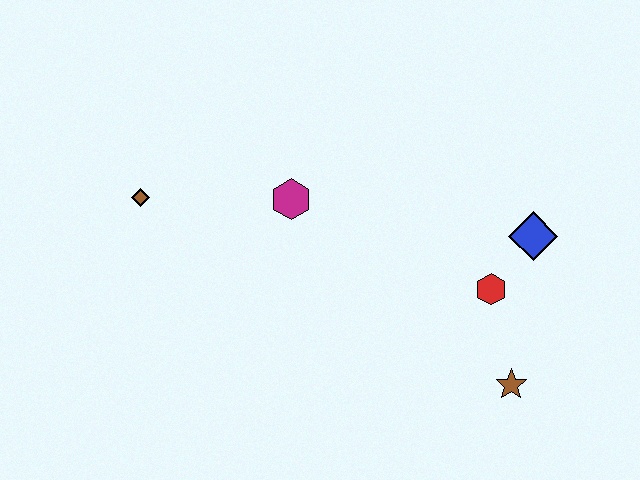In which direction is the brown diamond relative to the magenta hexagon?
The brown diamond is to the left of the magenta hexagon.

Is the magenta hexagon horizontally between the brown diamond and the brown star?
Yes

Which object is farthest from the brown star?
The brown diamond is farthest from the brown star.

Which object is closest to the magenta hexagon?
The brown diamond is closest to the magenta hexagon.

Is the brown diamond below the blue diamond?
No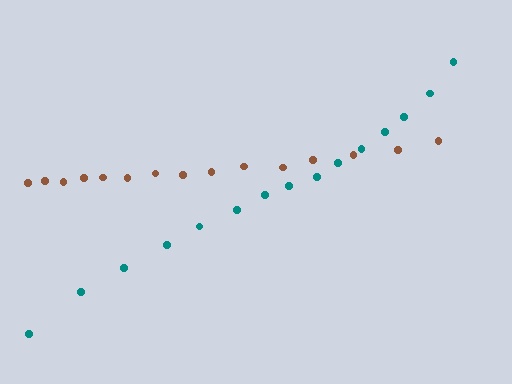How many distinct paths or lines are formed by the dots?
There are 2 distinct paths.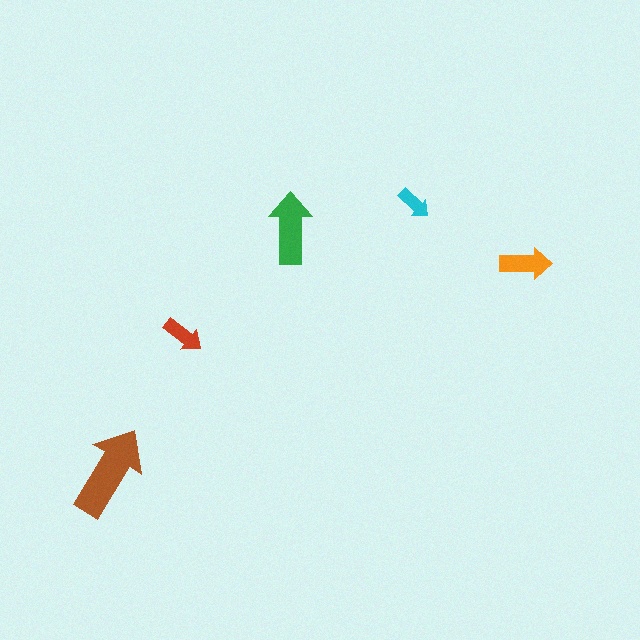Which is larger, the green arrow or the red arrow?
The green one.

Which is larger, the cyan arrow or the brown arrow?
The brown one.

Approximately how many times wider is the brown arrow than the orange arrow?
About 2 times wider.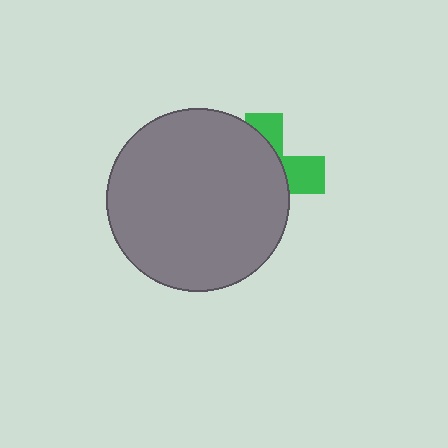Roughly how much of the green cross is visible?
A small part of it is visible (roughly 31%).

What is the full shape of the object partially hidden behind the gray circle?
The partially hidden object is a green cross.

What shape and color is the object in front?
The object in front is a gray circle.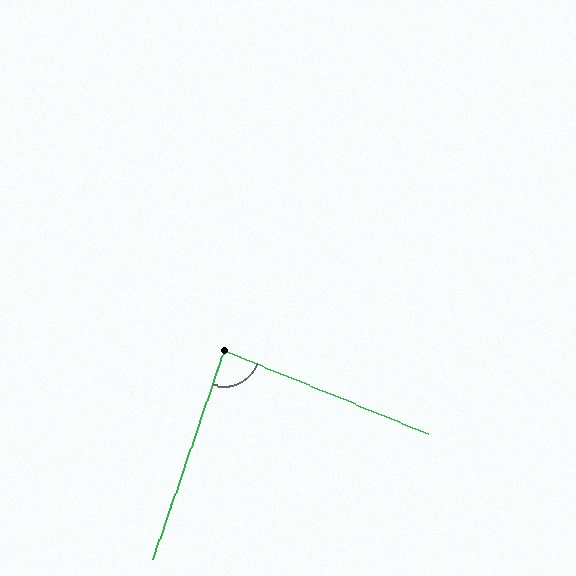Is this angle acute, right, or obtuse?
It is approximately a right angle.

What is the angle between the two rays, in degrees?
Approximately 87 degrees.